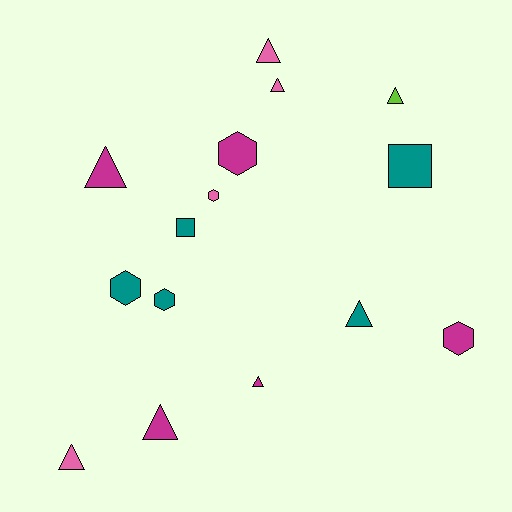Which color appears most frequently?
Teal, with 5 objects.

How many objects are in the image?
There are 15 objects.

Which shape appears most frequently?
Triangle, with 8 objects.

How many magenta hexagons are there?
There are 2 magenta hexagons.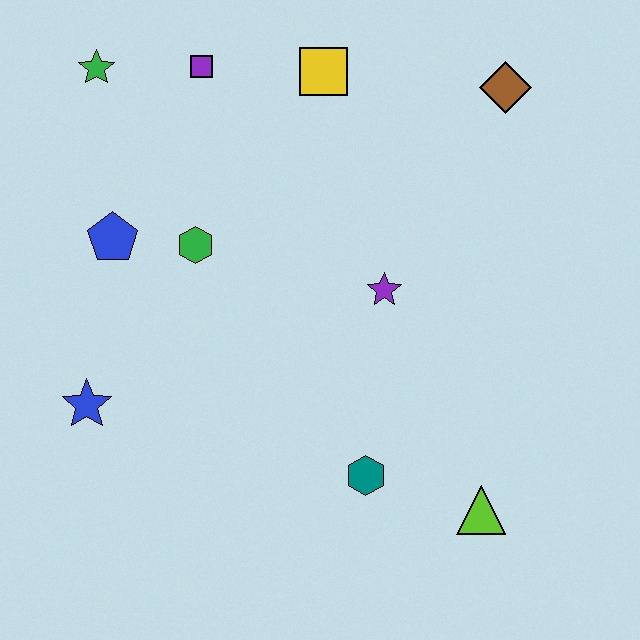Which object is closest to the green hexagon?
The blue pentagon is closest to the green hexagon.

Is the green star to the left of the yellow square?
Yes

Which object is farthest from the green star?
The lime triangle is farthest from the green star.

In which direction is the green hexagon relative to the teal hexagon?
The green hexagon is above the teal hexagon.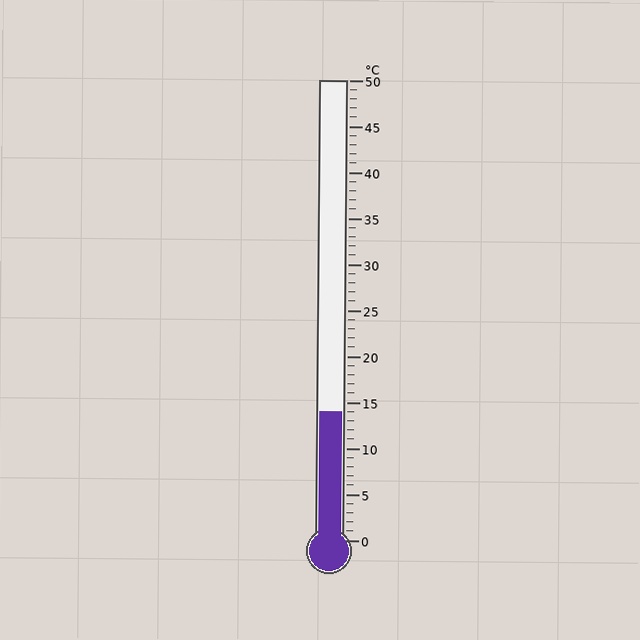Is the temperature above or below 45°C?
The temperature is below 45°C.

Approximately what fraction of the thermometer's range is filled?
The thermometer is filled to approximately 30% of its range.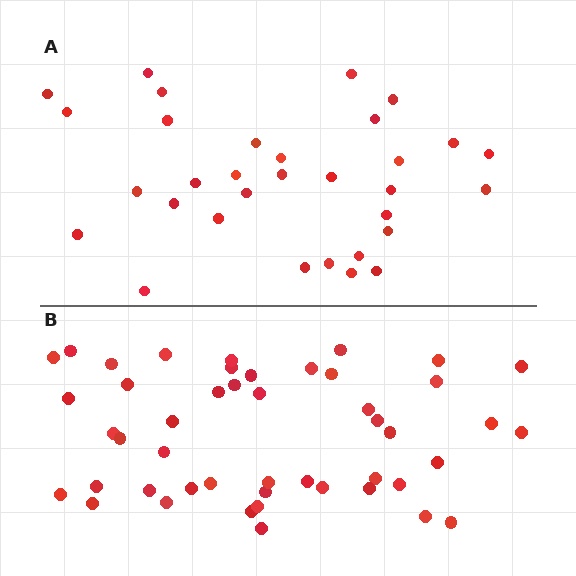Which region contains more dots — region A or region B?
Region B (the bottom region) has more dots.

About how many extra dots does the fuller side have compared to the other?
Region B has approximately 15 more dots than region A.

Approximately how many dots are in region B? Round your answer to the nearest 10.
About 50 dots. (The exact count is 47, which rounds to 50.)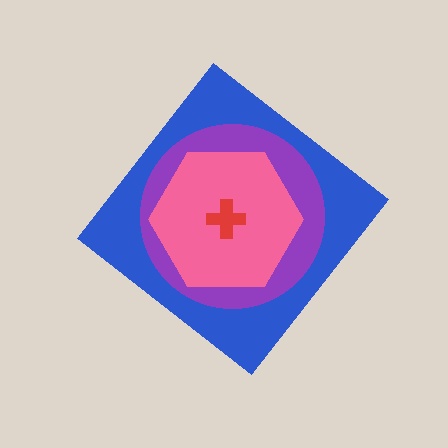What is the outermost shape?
The blue diamond.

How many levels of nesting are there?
4.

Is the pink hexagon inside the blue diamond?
Yes.